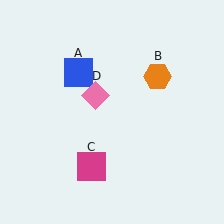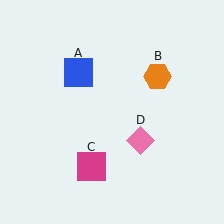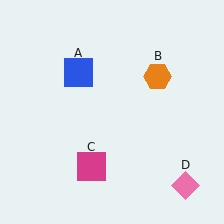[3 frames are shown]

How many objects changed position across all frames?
1 object changed position: pink diamond (object D).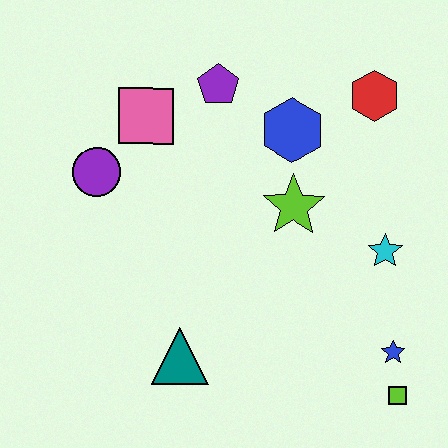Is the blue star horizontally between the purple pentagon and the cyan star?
No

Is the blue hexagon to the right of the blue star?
No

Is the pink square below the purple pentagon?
Yes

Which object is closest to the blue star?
The lime square is closest to the blue star.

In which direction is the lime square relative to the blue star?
The lime square is below the blue star.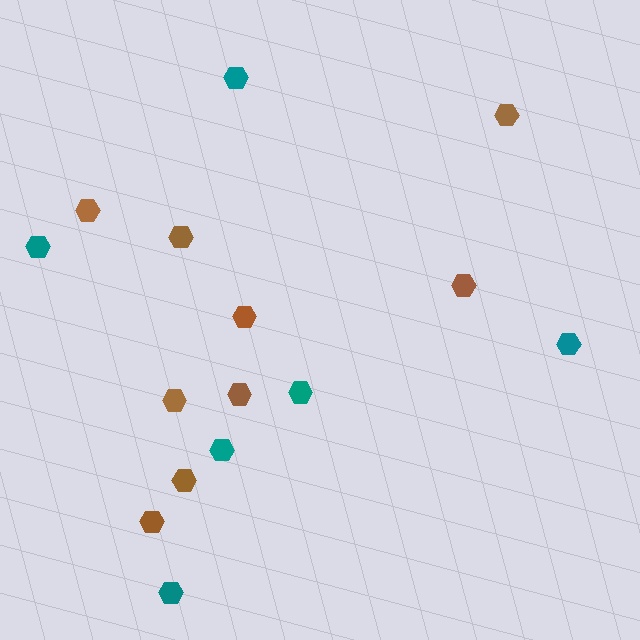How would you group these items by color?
There are 2 groups: one group of teal hexagons (6) and one group of brown hexagons (9).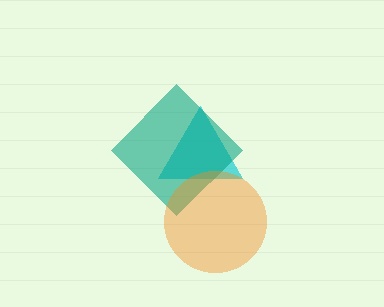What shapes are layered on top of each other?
The layered shapes are: a cyan triangle, a teal diamond, an orange circle.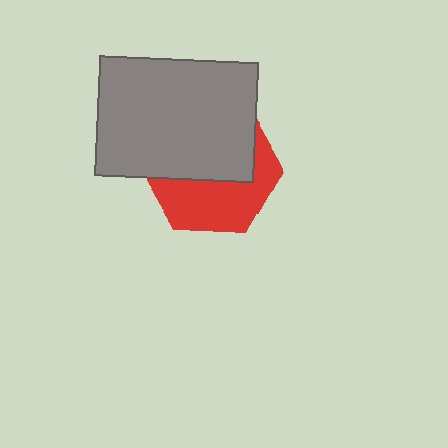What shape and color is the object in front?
The object in front is a gray rectangle.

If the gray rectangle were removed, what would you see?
You would see the complete red hexagon.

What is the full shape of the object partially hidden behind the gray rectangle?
The partially hidden object is a red hexagon.